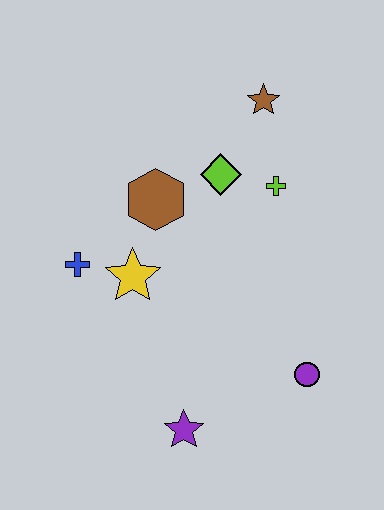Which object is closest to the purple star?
The purple circle is closest to the purple star.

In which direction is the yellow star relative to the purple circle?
The yellow star is to the left of the purple circle.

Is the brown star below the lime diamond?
No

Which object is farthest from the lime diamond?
The purple star is farthest from the lime diamond.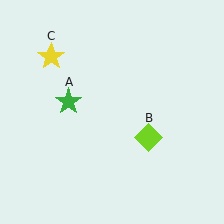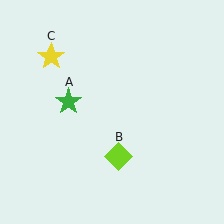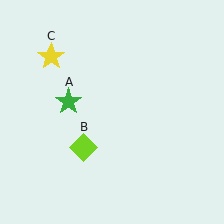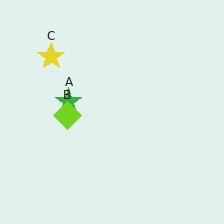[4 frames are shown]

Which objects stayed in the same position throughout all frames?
Green star (object A) and yellow star (object C) remained stationary.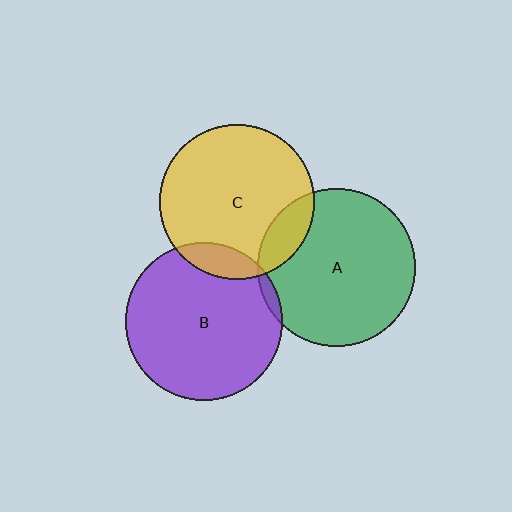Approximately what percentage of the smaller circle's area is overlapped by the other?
Approximately 5%.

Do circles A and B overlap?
Yes.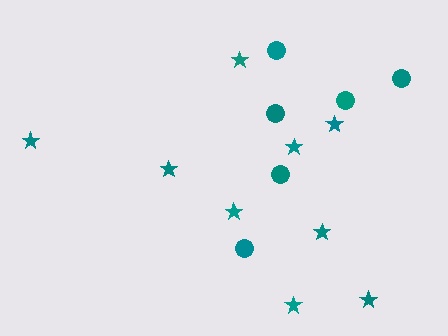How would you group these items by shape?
There are 2 groups: one group of stars (9) and one group of circles (6).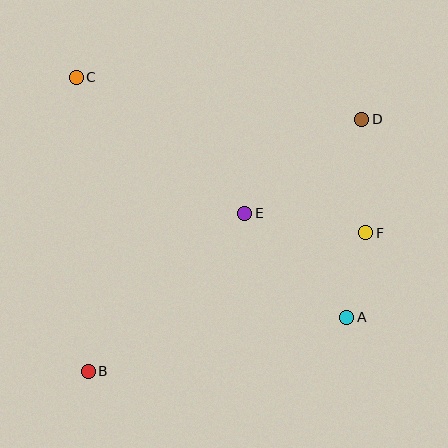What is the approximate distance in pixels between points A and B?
The distance between A and B is approximately 264 pixels.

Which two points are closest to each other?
Points A and F are closest to each other.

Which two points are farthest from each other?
Points B and D are farthest from each other.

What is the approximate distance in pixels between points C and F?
The distance between C and F is approximately 329 pixels.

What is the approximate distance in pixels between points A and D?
The distance between A and D is approximately 198 pixels.